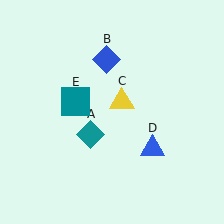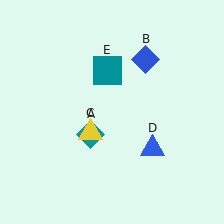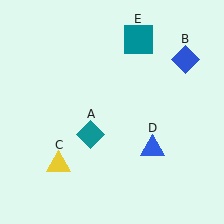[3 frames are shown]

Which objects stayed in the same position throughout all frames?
Teal diamond (object A) and blue triangle (object D) remained stationary.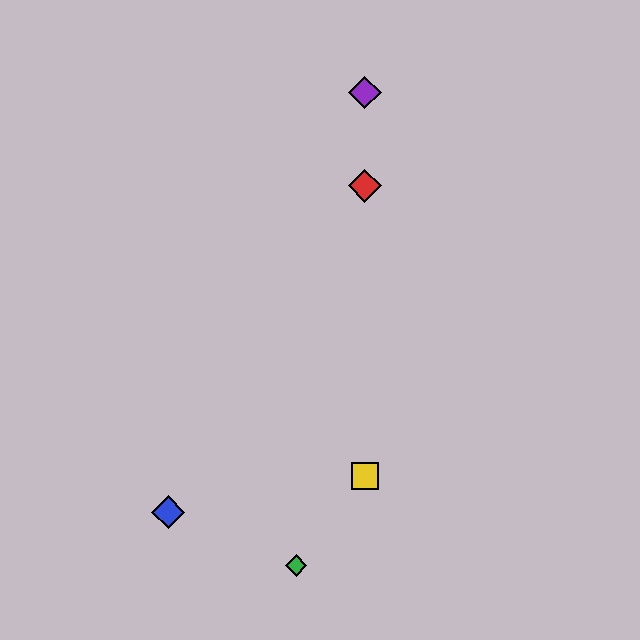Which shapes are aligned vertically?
The red diamond, the yellow square, the purple diamond are aligned vertically.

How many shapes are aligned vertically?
3 shapes (the red diamond, the yellow square, the purple diamond) are aligned vertically.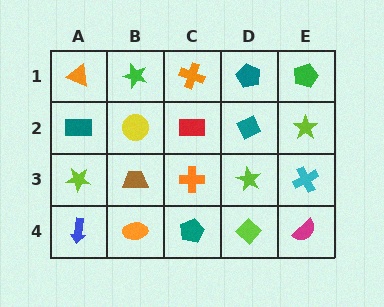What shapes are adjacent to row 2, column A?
An orange triangle (row 1, column A), a lime star (row 3, column A), a yellow circle (row 2, column B).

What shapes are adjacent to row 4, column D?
A lime star (row 3, column D), a teal pentagon (row 4, column C), a magenta semicircle (row 4, column E).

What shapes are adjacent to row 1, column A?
A teal rectangle (row 2, column A), a green star (row 1, column B).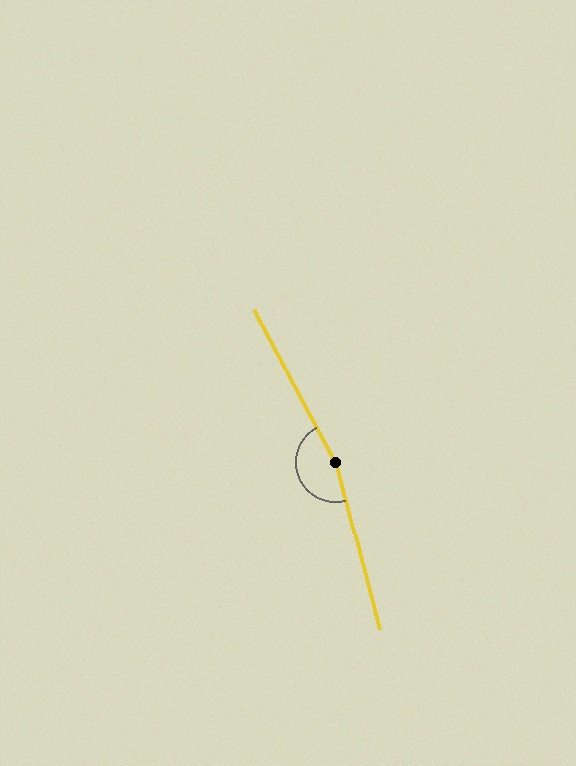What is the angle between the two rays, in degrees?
Approximately 166 degrees.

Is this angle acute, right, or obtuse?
It is obtuse.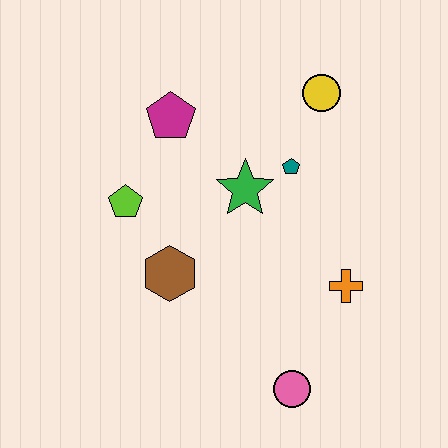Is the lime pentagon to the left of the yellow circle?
Yes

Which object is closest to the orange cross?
The pink circle is closest to the orange cross.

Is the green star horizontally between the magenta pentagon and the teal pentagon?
Yes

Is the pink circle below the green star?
Yes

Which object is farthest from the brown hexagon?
The yellow circle is farthest from the brown hexagon.